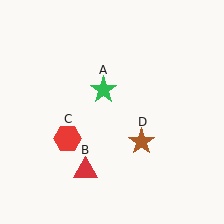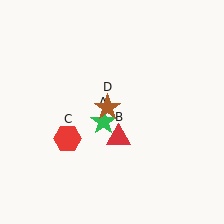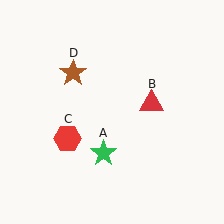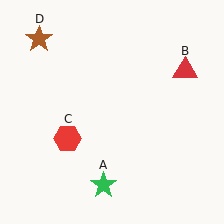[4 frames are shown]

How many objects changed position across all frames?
3 objects changed position: green star (object A), red triangle (object B), brown star (object D).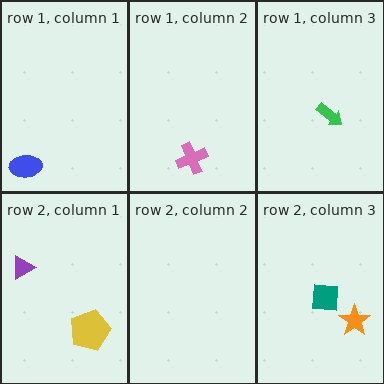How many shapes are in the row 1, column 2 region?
1.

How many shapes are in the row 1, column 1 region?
1.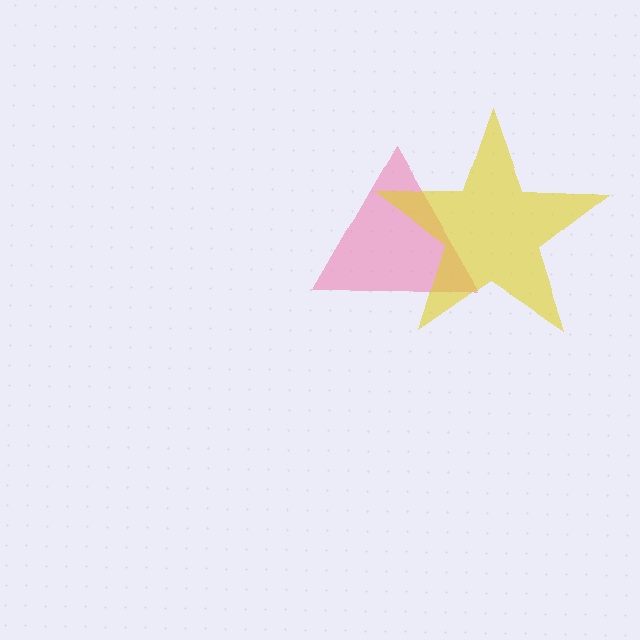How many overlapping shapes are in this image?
There are 2 overlapping shapes in the image.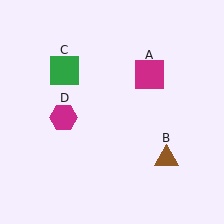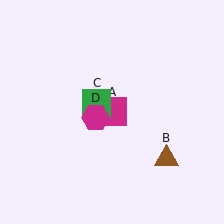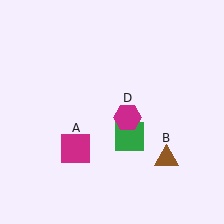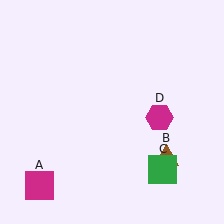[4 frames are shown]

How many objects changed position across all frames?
3 objects changed position: magenta square (object A), green square (object C), magenta hexagon (object D).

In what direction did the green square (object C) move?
The green square (object C) moved down and to the right.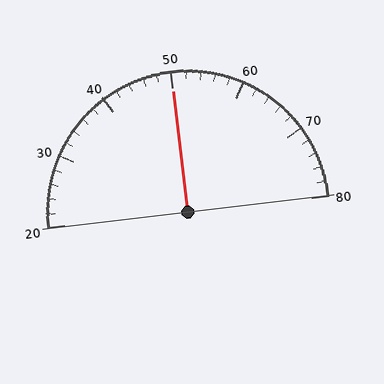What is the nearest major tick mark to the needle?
The nearest major tick mark is 50.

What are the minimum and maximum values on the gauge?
The gauge ranges from 20 to 80.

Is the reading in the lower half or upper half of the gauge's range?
The reading is in the upper half of the range (20 to 80).